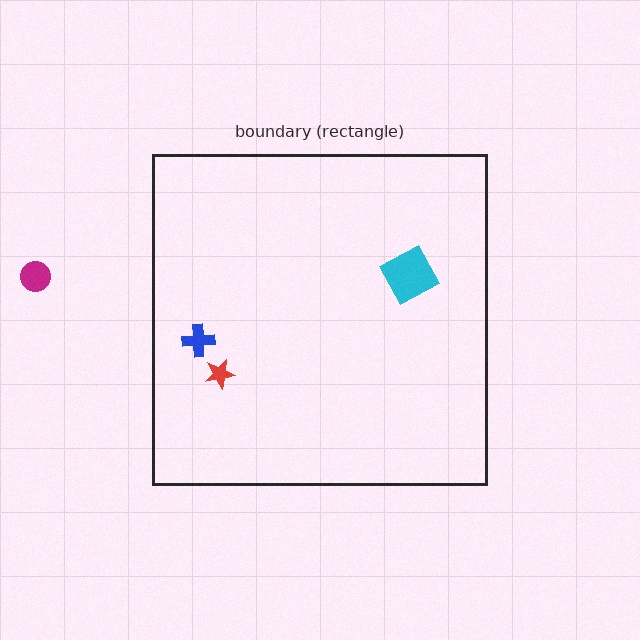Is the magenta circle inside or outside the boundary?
Outside.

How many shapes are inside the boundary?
3 inside, 1 outside.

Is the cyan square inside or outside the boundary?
Inside.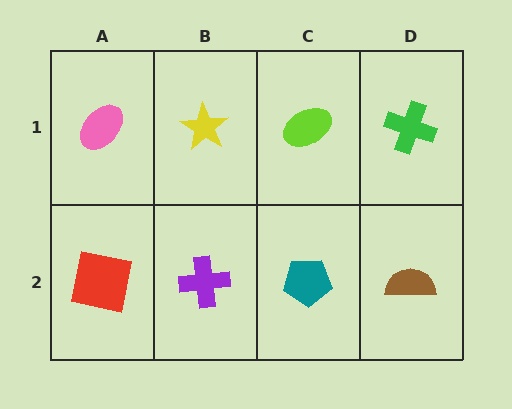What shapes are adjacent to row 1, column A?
A red square (row 2, column A), a yellow star (row 1, column B).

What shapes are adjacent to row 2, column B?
A yellow star (row 1, column B), a red square (row 2, column A), a teal pentagon (row 2, column C).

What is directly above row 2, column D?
A green cross.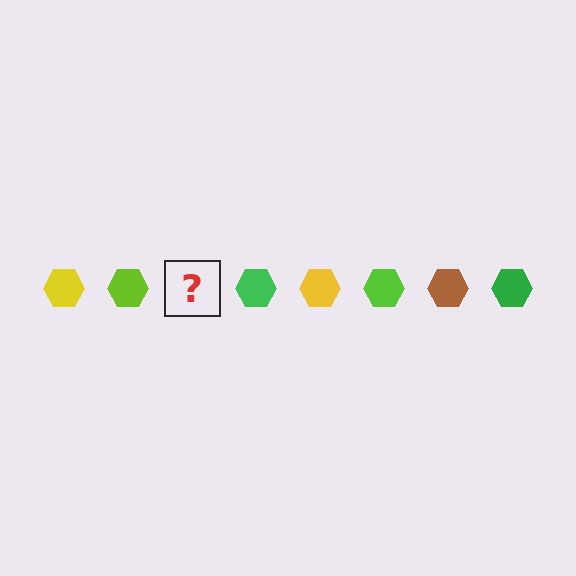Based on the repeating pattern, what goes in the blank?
The blank should be a brown hexagon.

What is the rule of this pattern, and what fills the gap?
The rule is that the pattern cycles through yellow, lime, brown, green hexagons. The gap should be filled with a brown hexagon.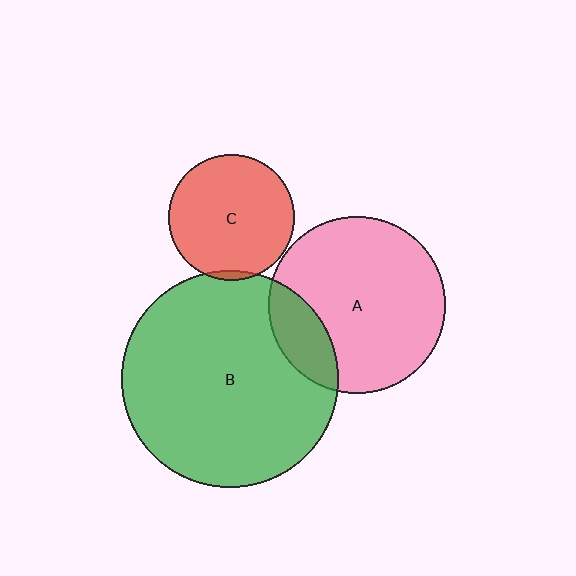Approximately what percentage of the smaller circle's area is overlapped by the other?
Approximately 5%.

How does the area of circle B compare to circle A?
Approximately 1.5 times.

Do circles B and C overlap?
Yes.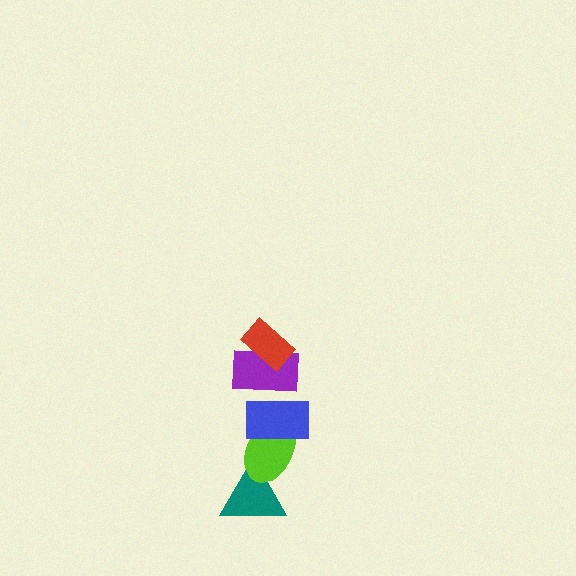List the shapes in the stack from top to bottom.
From top to bottom: the red rectangle, the purple rectangle, the blue rectangle, the lime ellipse, the teal triangle.